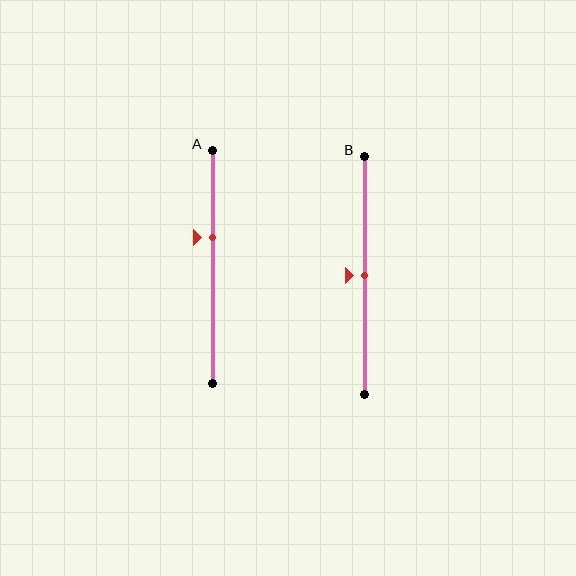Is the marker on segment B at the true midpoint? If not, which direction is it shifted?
Yes, the marker on segment B is at the true midpoint.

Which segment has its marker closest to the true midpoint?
Segment B has its marker closest to the true midpoint.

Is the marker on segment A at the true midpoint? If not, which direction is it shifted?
No, the marker on segment A is shifted upward by about 13% of the segment length.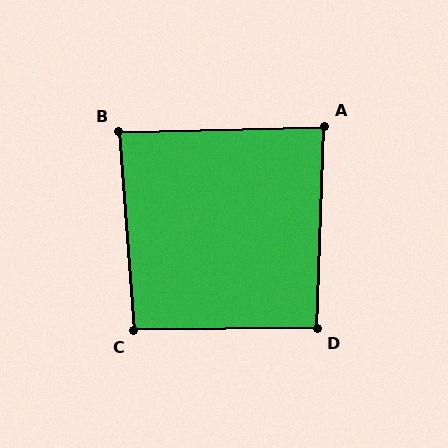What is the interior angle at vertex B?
Approximately 87 degrees (approximately right).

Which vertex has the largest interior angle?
C, at approximately 93 degrees.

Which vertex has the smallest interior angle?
A, at approximately 87 degrees.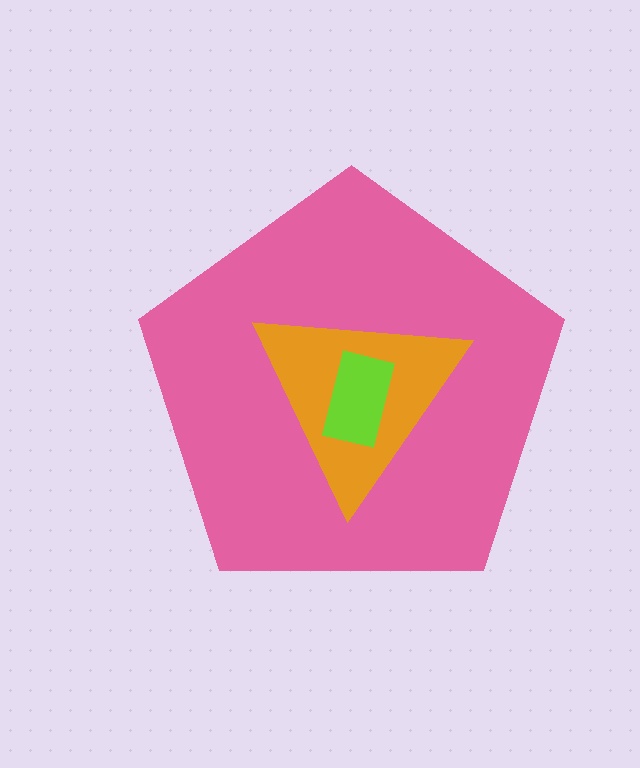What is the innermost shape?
The lime rectangle.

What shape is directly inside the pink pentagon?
The orange triangle.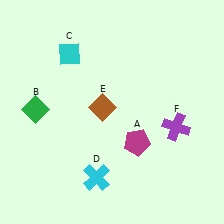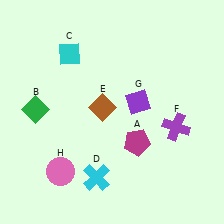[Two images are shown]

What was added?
A purple diamond (G), a pink circle (H) were added in Image 2.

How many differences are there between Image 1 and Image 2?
There are 2 differences between the two images.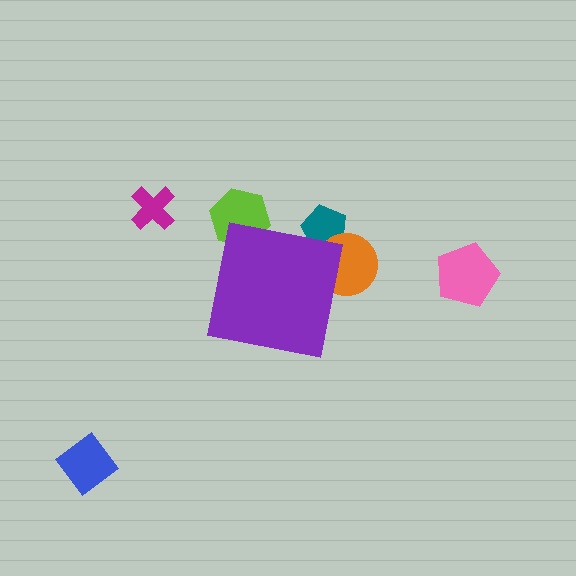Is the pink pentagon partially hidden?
No, the pink pentagon is fully visible.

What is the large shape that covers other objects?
A purple square.